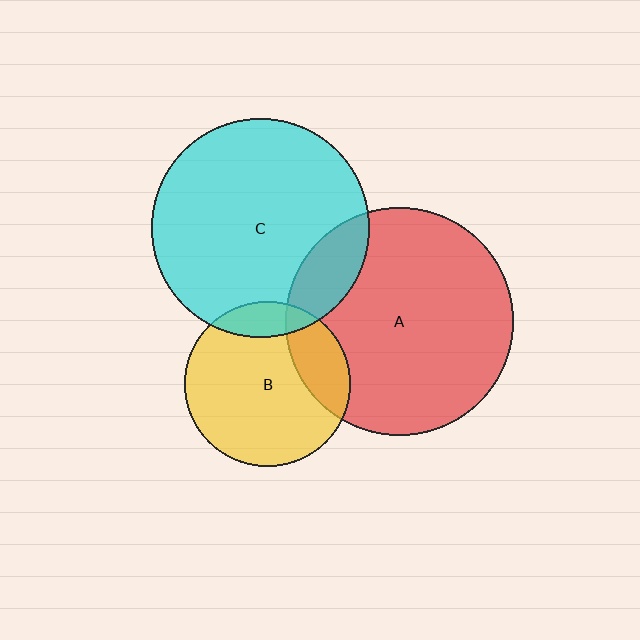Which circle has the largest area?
Circle A (red).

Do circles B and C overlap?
Yes.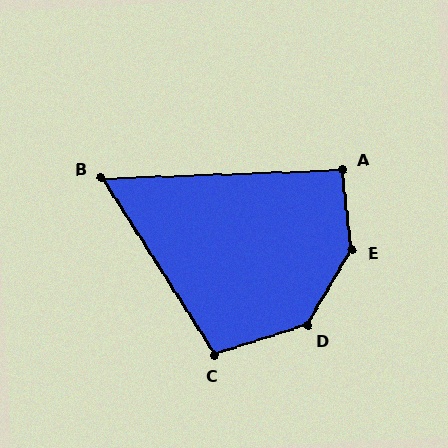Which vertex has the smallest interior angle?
B, at approximately 59 degrees.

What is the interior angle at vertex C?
Approximately 105 degrees (obtuse).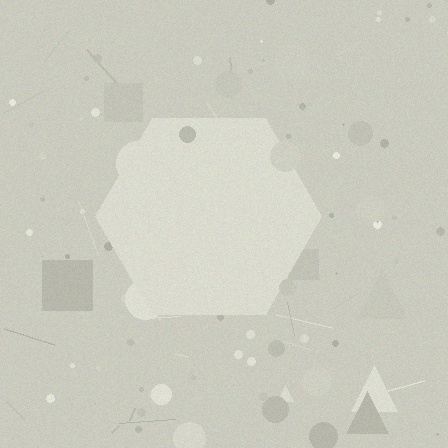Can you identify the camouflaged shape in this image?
The camouflaged shape is a hexagon.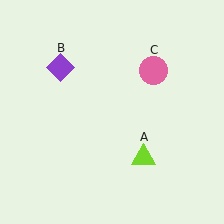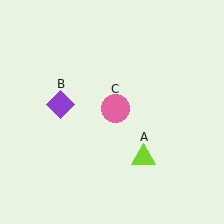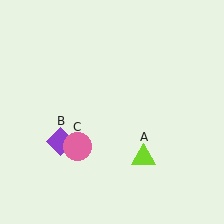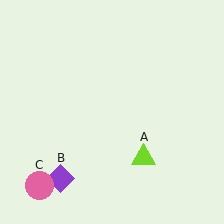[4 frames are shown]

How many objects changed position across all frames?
2 objects changed position: purple diamond (object B), pink circle (object C).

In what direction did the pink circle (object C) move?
The pink circle (object C) moved down and to the left.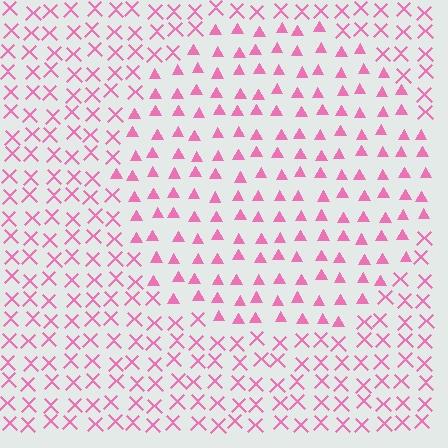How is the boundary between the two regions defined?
The boundary is defined by a change in element shape: triangles inside vs. X marks outside. All elements share the same color and spacing.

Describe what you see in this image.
The image is filled with small pink elements arranged in a uniform grid. A circle-shaped region contains triangles, while the surrounding area contains X marks. The boundary is defined purely by the change in element shape.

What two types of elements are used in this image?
The image uses triangles inside the circle region and X marks outside it.